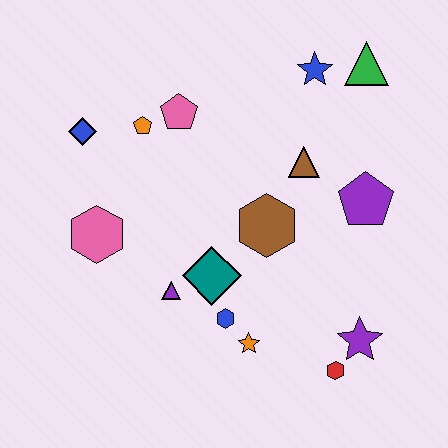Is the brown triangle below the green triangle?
Yes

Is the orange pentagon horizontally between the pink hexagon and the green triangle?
Yes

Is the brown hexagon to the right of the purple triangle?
Yes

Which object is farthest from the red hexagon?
The blue diamond is farthest from the red hexagon.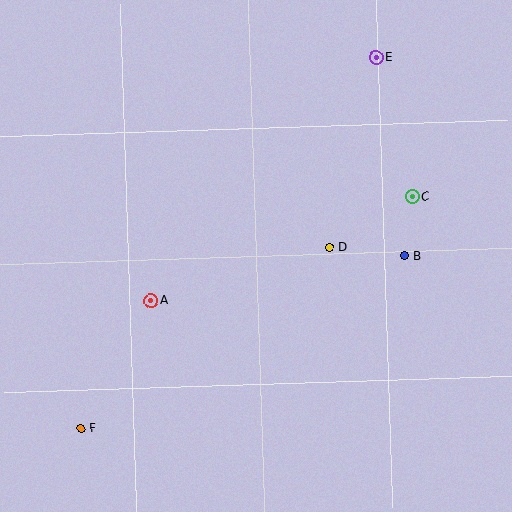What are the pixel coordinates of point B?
Point B is at (404, 256).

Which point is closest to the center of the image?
Point D at (329, 247) is closest to the center.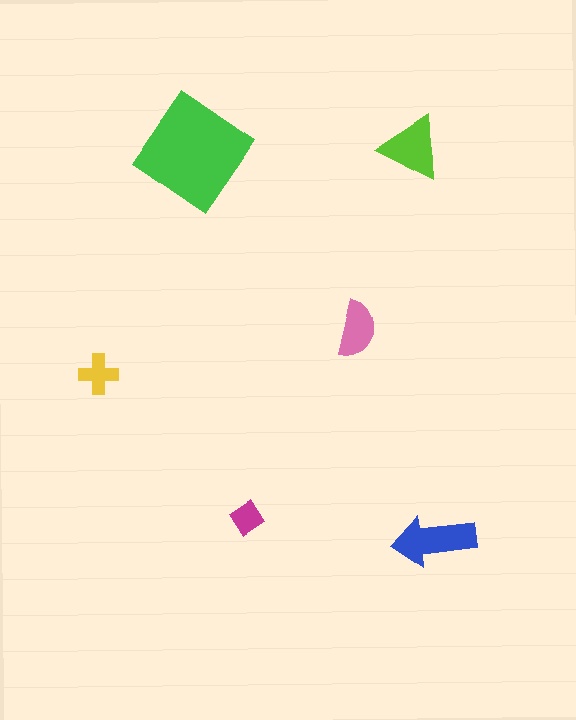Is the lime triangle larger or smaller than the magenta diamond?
Larger.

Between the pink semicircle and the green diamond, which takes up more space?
The green diamond.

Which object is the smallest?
The magenta diamond.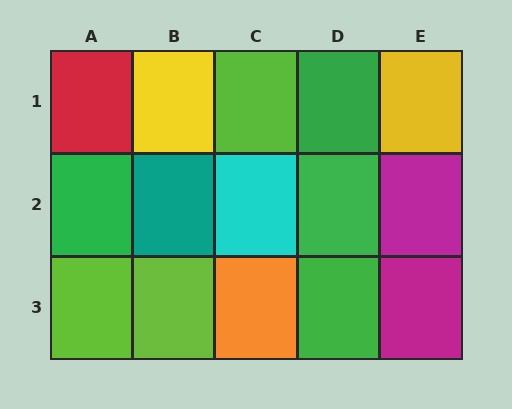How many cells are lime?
3 cells are lime.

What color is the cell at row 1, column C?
Lime.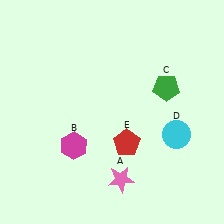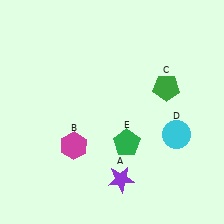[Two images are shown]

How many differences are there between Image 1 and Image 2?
There are 2 differences between the two images.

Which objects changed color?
A changed from pink to purple. E changed from red to green.